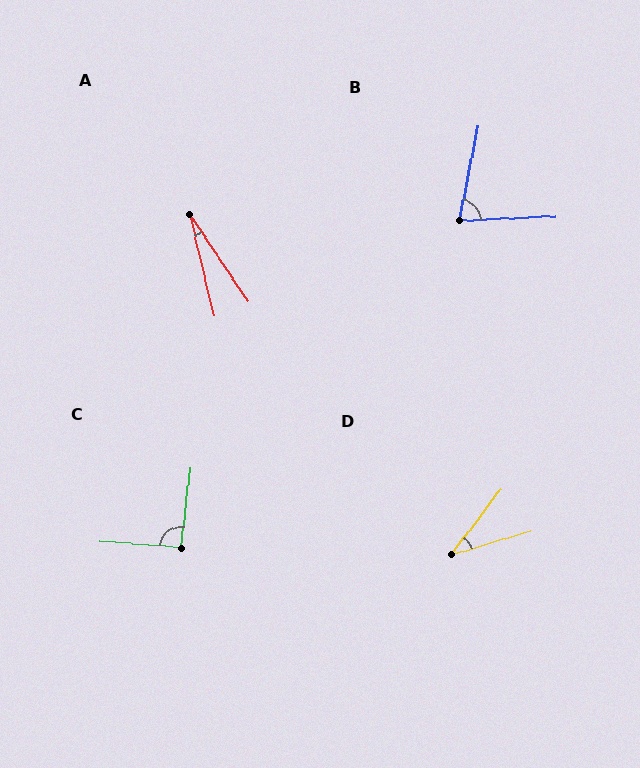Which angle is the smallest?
A, at approximately 21 degrees.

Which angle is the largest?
C, at approximately 92 degrees.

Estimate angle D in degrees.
Approximately 36 degrees.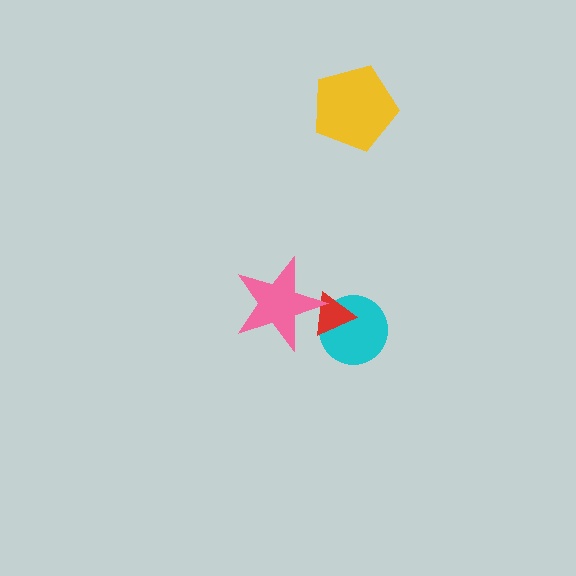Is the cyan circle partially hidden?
Yes, it is partially covered by another shape.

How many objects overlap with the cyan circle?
1 object overlaps with the cyan circle.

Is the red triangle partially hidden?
Yes, it is partially covered by another shape.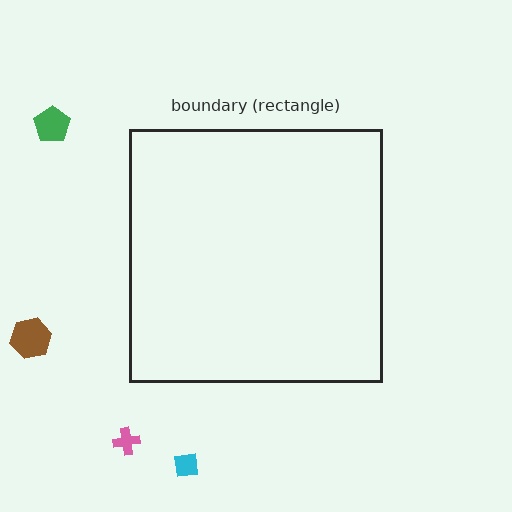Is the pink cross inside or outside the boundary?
Outside.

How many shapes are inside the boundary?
0 inside, 4 outside.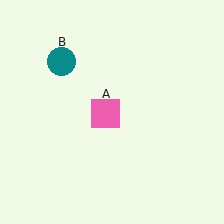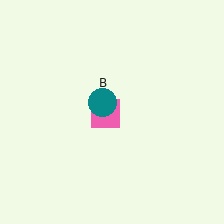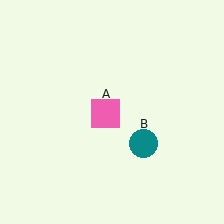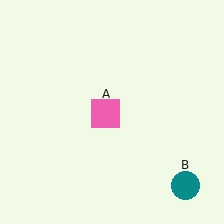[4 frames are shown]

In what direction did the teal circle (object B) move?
The teal circle (object B) moved down and to the right.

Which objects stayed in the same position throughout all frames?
Pink square (object A) remained stationary.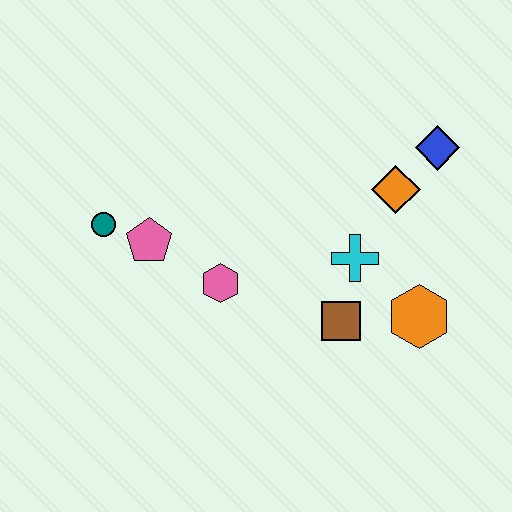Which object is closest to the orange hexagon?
The brown square is closest to the orange hexagon.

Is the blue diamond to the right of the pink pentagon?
Yes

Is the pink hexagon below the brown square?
No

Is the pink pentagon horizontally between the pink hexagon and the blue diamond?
No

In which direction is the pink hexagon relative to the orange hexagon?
The pink hexagon is to the left of the orange hexagon.